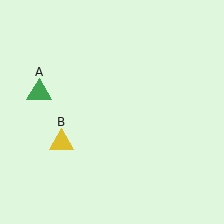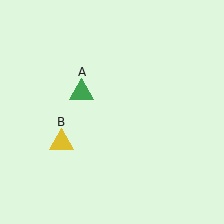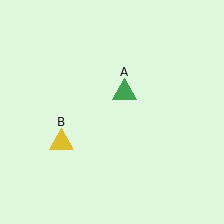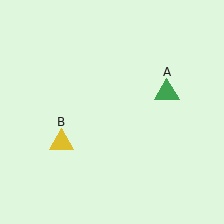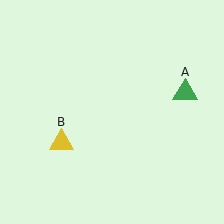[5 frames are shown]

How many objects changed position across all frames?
1 object changed position: green triangle (object A).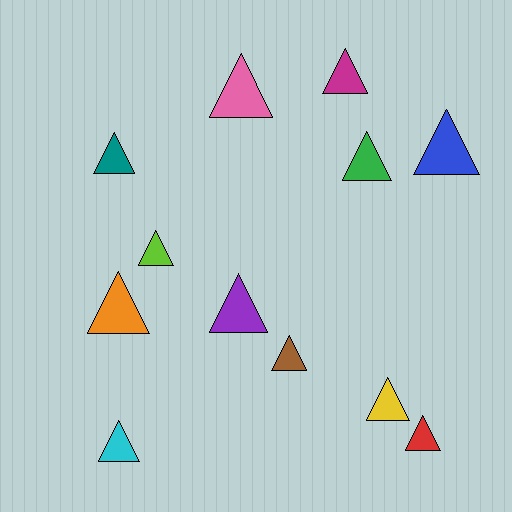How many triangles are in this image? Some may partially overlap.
There are 12 triangles.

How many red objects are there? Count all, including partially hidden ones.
There is 1 red object.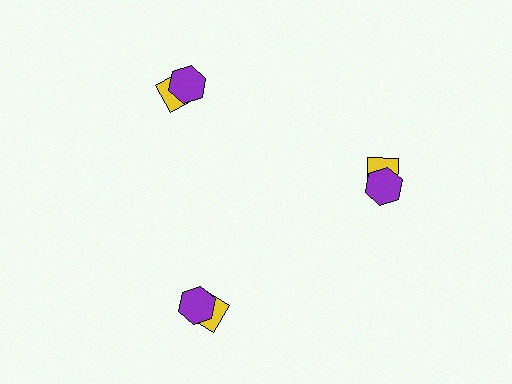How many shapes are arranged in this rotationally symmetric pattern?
There are 6 shapes, arranged in 3 groups of 2.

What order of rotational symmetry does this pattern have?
This pattern has 3-fold rotational symmetry.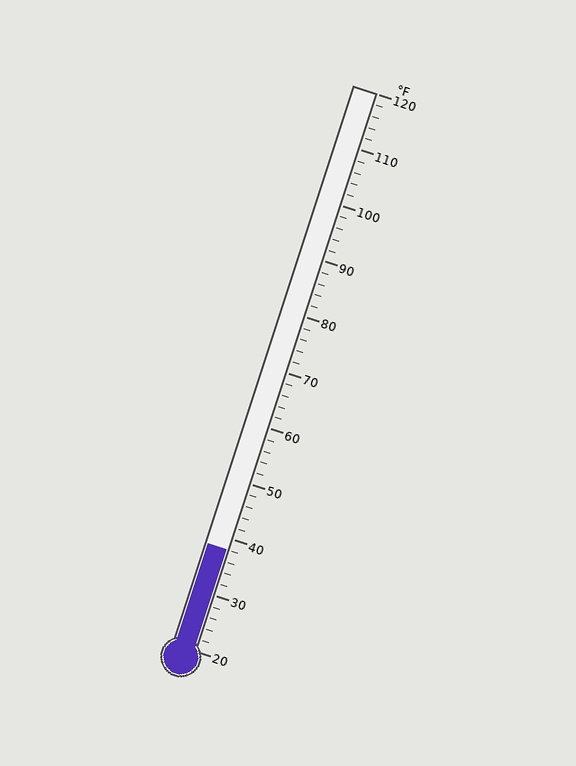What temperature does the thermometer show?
The thermometer shows approximately 38°F.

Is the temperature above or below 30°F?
The temperature is above 30°F.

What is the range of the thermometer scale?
The thermometer scale ranges from 20°F to 120°F.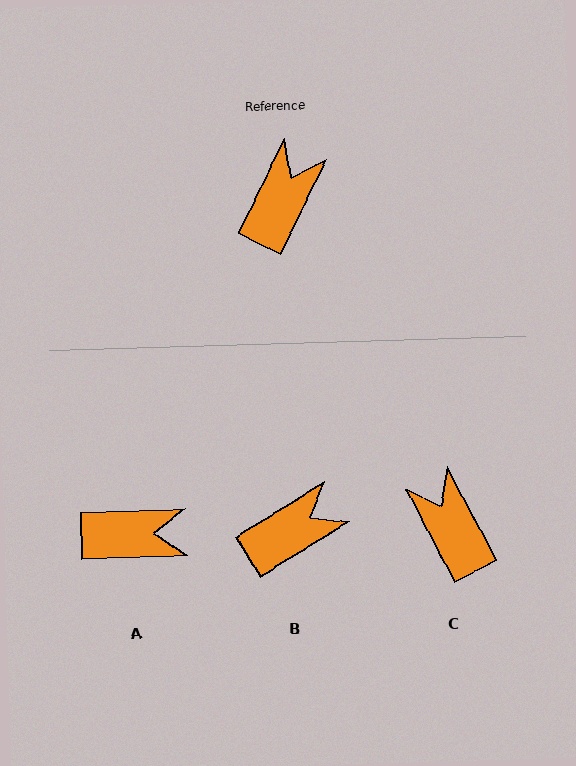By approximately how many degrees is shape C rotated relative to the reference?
Approximately 53 degrees counter-clockwise.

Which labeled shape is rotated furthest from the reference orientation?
A, about 62 degrees away.